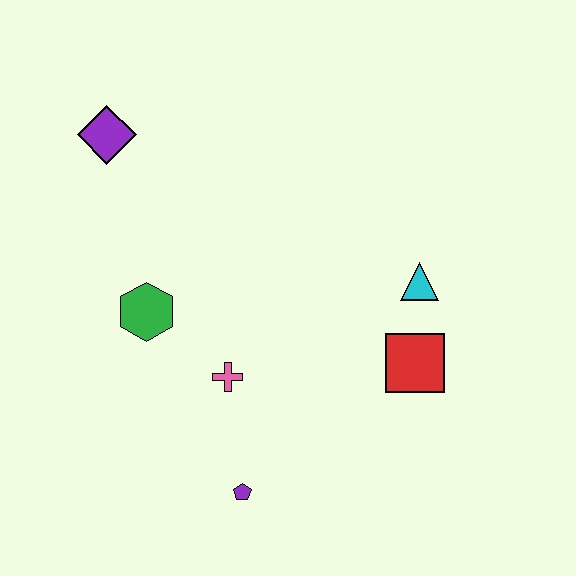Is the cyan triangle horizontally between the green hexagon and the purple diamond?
No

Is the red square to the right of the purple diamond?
Yes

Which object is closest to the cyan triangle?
The red square is closest to the cyan triangle.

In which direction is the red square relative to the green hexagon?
The red square is to the right of the green hexagon.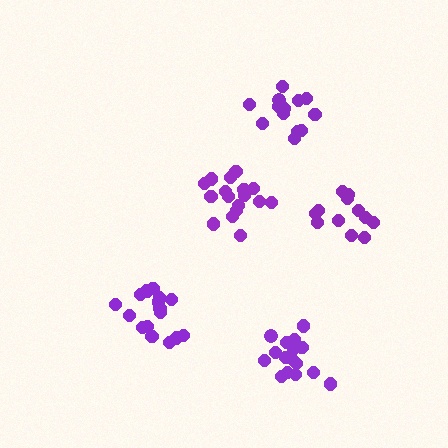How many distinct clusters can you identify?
There are 5 distinct clusters.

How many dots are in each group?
Group 1: 17 dots, Group 2: 13 dots, Group 3: 17 dots, Group 4: 12 dots, Group 5: 17 dots (76 total).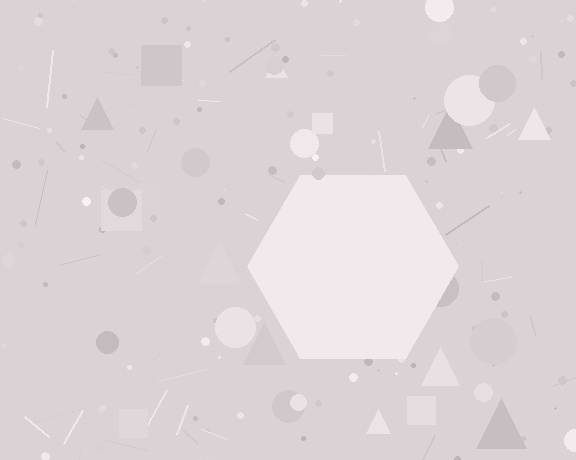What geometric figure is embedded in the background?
A hexagon is embedded in the background.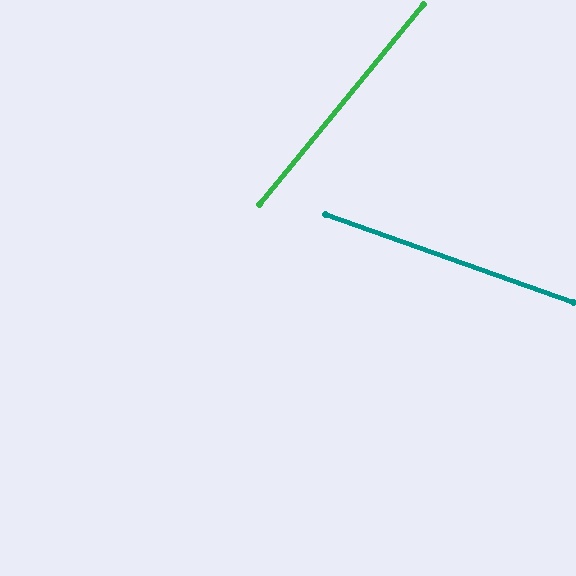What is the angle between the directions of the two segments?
Approximately 70 degrees.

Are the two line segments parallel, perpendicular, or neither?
Neither parallel nor perpendicular — they differ by about 70°.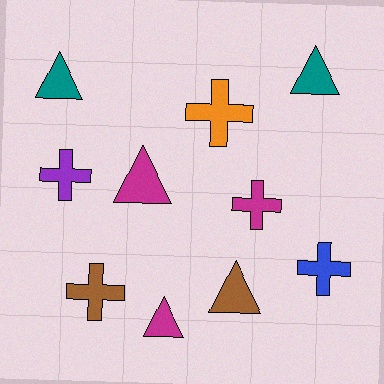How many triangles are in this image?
There are 5 triangles.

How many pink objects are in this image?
There are no pink objects.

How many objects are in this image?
There are 10 objects.